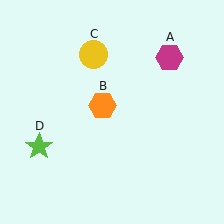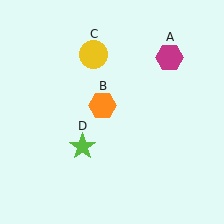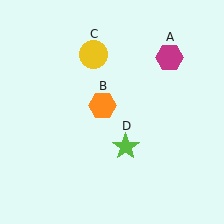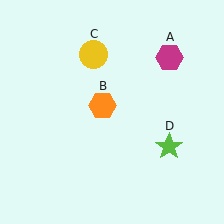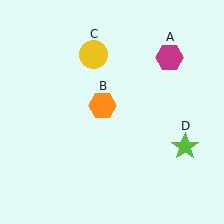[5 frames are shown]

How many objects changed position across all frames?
1 object changed position: lime star (object D).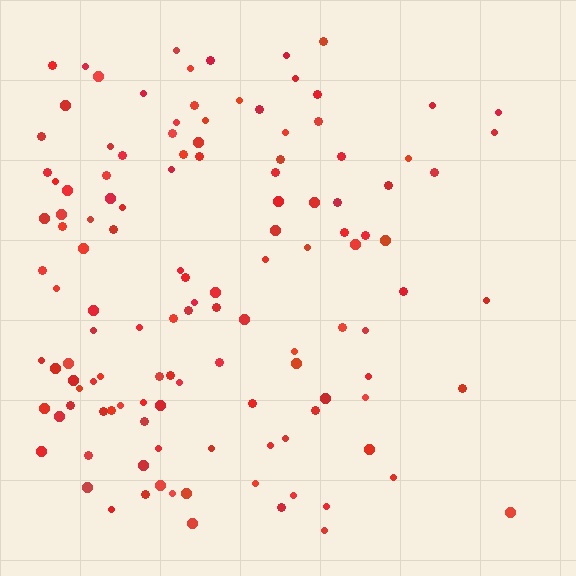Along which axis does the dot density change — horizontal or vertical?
Horizontal.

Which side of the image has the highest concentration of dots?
The left.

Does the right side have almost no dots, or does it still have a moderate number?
Still a moderate number, just noticeably fewer than the left.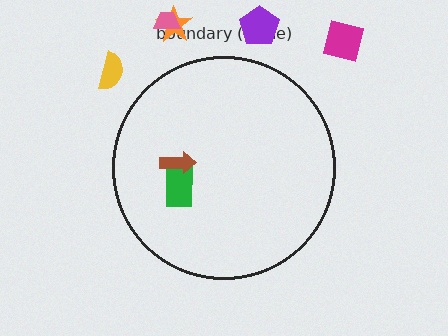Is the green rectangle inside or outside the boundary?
Inside.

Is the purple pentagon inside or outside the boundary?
Outside.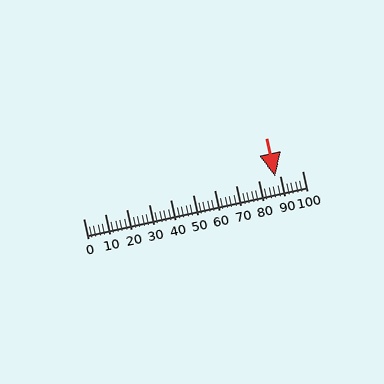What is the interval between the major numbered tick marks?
The major tick marks are spaced 10 units apart.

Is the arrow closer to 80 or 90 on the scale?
The arrow is closer to 90.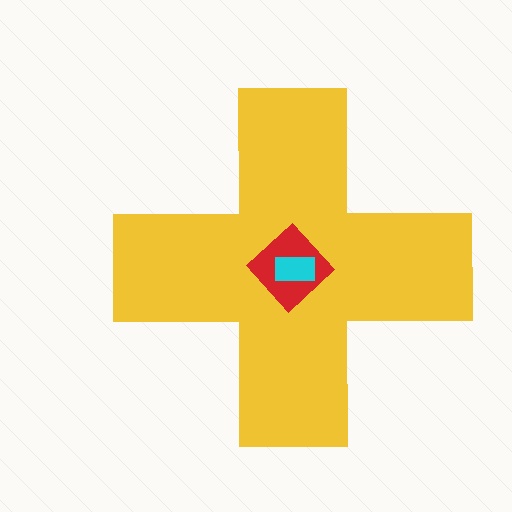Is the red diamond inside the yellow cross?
Yes.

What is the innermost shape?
The cyan rectangle.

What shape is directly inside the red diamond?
The cyan rectangle.